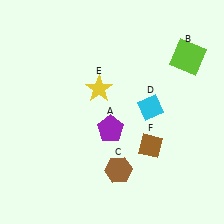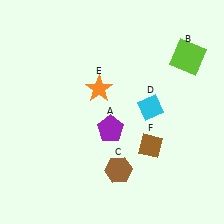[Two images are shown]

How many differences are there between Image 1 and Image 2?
There is 1 difference between the two images.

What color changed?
The star (E) changed from yellow in Image 1 to orange in Image 2.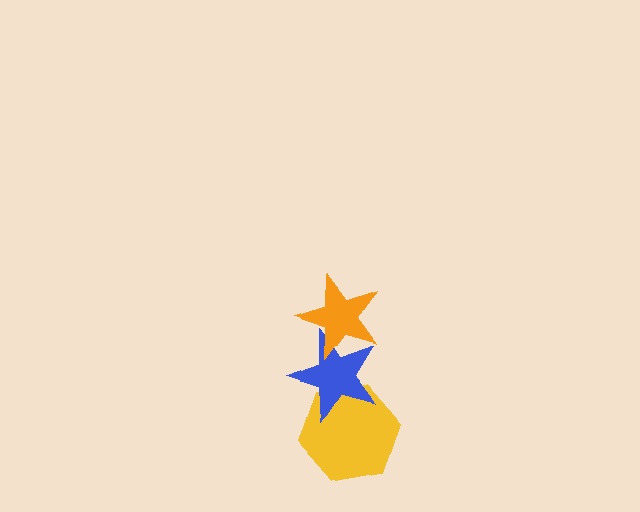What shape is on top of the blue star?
The orange star is on top of the blue star.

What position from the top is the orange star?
The orange star is 1st from the top.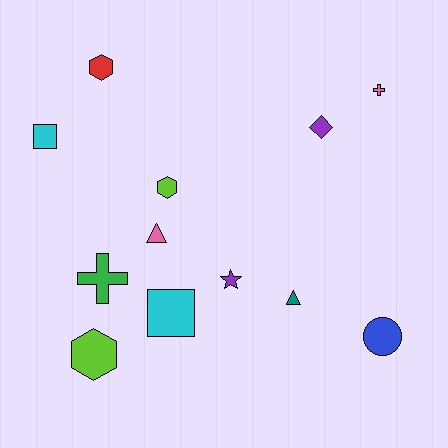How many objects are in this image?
There are 12 objects.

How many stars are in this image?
There is 1 star.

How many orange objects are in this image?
There are no orange objects.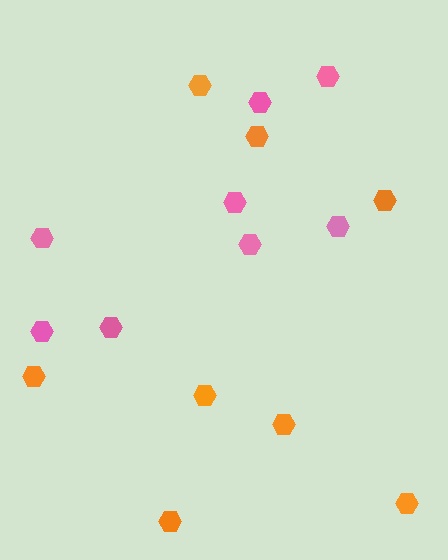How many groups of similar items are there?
There are 2 groups: one group of pink hexagons (8) and one group of orange hexagons (8).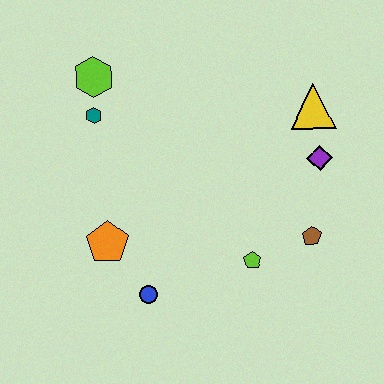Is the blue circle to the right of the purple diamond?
No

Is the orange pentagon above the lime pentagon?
Yes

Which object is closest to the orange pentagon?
The blue circle is closest to the orange pentagon.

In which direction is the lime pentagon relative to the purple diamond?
The lime pentagon is below the purple diamond.